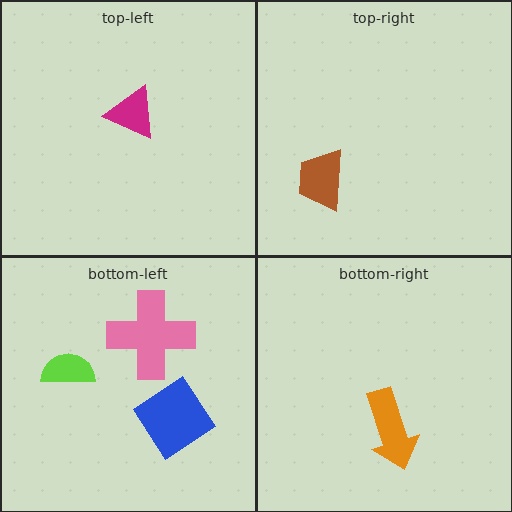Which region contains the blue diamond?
The bottom-left region.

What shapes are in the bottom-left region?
The lime semicircle, the pink cross, the blue diamond.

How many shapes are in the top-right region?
1.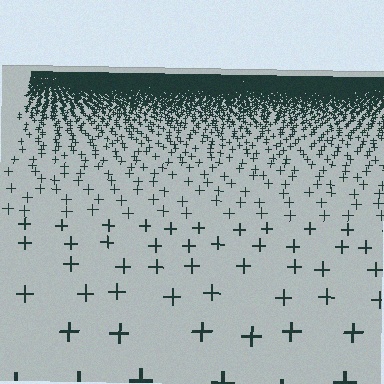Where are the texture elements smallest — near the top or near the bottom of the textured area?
Near the top.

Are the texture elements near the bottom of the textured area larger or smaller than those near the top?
Larger. Near the bottom, elements are closer to the viewer and appear at a bigger on-screen size.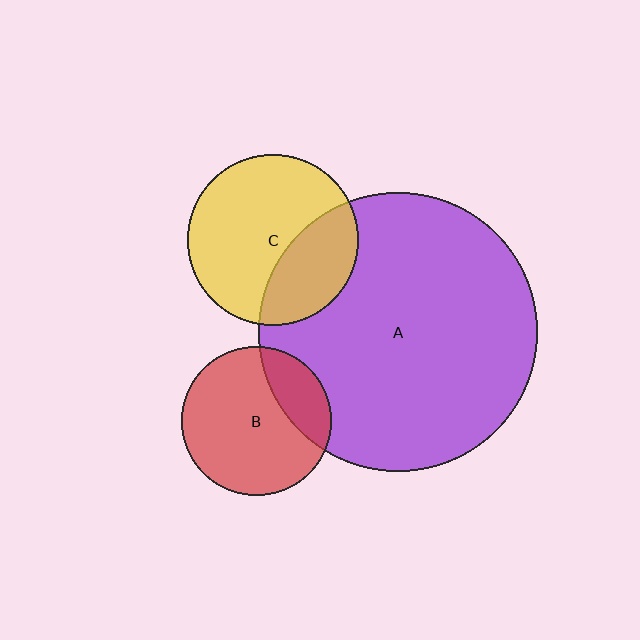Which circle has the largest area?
Circle A (purple).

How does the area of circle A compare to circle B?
Approximately 3.5 times.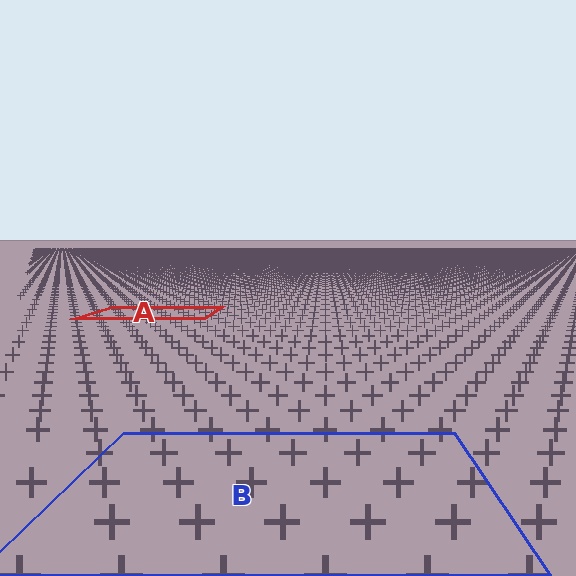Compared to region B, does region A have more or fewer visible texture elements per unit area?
Region A has more texture elements per unit area — they are packed more densely because it is farther away.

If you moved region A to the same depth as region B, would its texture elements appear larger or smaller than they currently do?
They would appear larger. At a closer depth, the same texture elements are projected at a bigger on-screen size.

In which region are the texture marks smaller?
The texture marks are smaller in region A, because it is farther away.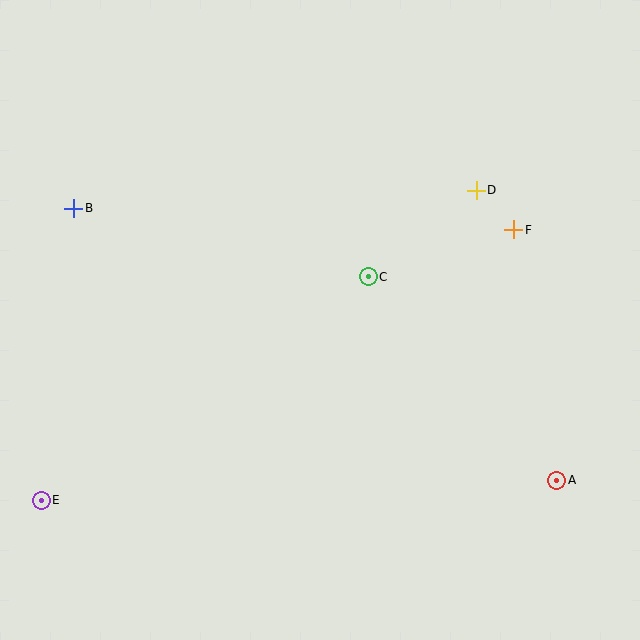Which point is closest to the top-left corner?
Point B is closest to the top-left corner.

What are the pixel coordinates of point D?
Point D is at (476, 190).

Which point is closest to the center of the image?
Point C at (368, 277) is closest to the center.